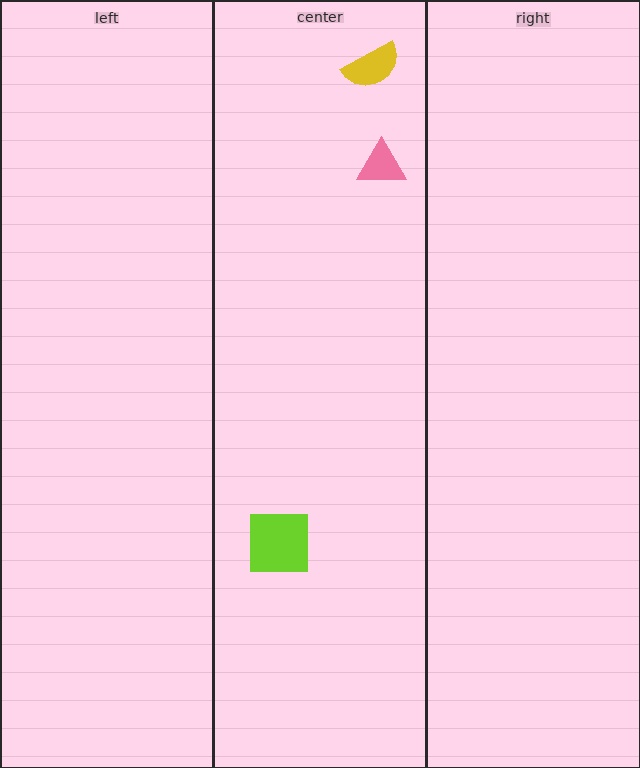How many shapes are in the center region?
3.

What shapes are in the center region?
The pink triangle, the yellow semicircle, the lime square.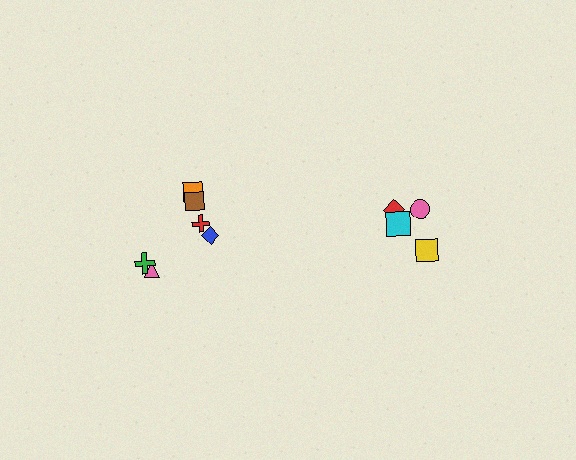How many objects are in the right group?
There are 4 objects.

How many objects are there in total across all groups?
There are 10 objects.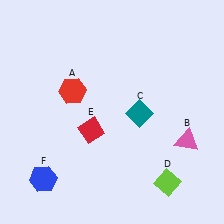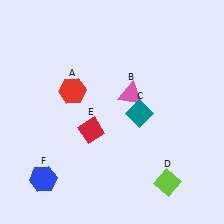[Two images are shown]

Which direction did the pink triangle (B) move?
The pink triangle (B) moved left.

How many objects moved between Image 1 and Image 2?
1 object moved between the two images.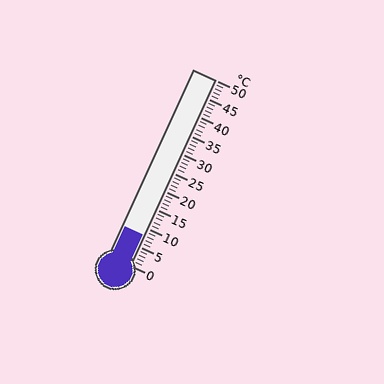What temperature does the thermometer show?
The thermometer shows approximately 8°C.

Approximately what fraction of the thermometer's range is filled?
The thermometer is filled to approximately 15% of its range.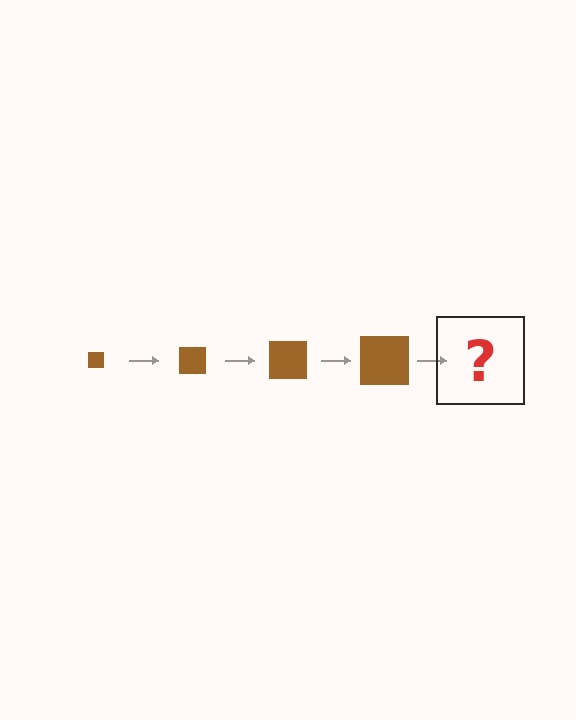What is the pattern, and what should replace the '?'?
The pattern is that the square gets progressively larger each step. The '?' should be a brown square, larger than the previous one.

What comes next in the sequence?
The next element should be a brown square, larger than the previous one.